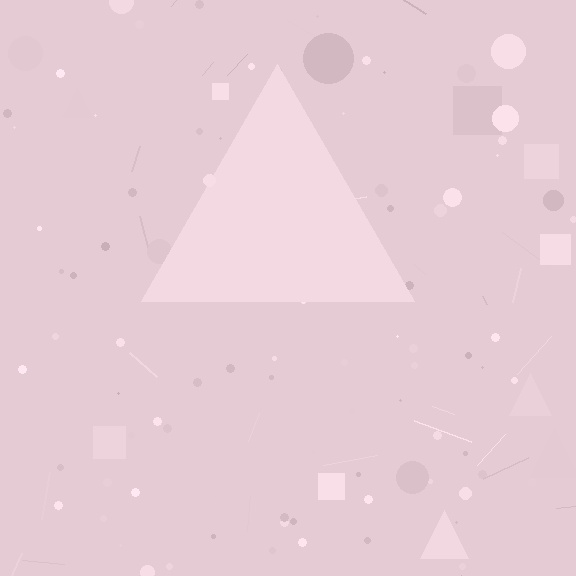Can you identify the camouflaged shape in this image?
The camouflaged shape is a triangle.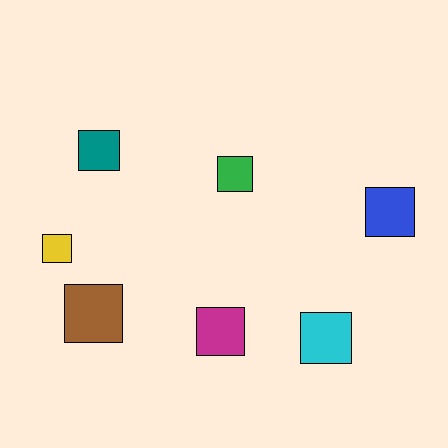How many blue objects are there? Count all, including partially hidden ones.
There is 1 blue object.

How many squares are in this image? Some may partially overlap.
There are 7 squares.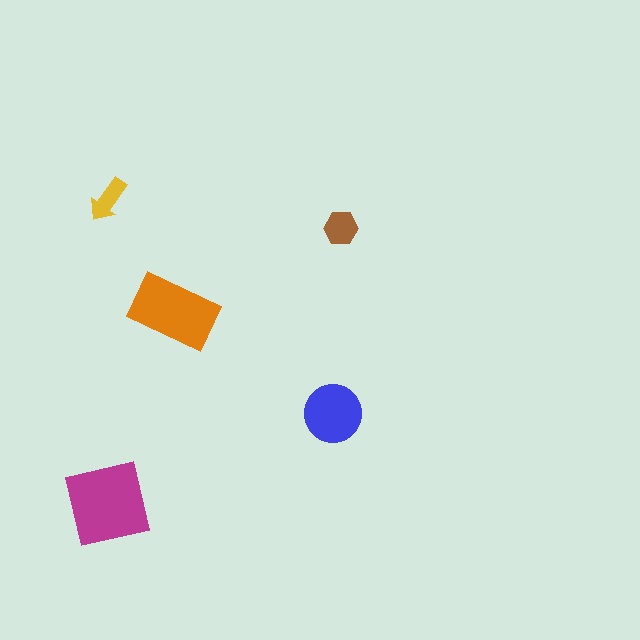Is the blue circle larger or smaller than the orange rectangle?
Smaller.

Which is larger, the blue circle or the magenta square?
The magenta square.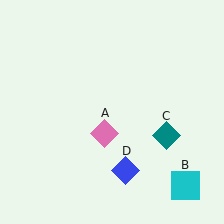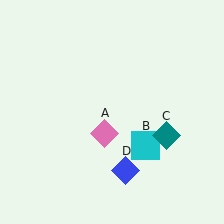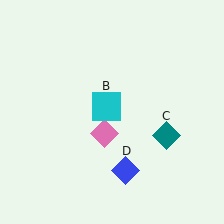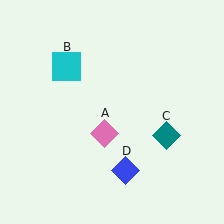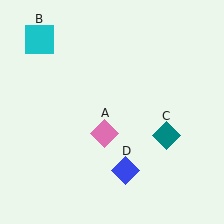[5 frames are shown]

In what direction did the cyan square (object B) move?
The cyan square (object B) moved up and to the left.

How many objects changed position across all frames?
1 object changed position: cyan square (object B).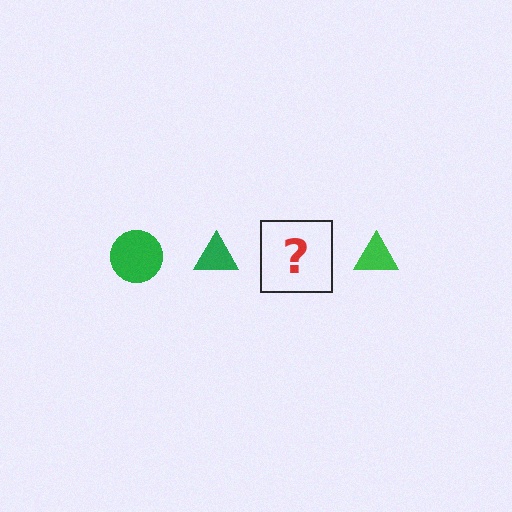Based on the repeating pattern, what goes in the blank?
The blank should be a green circle.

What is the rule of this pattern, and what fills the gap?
The rule is that the pattern cycles through circle, triangle shapes in green. The gap should be filled with a green circle.